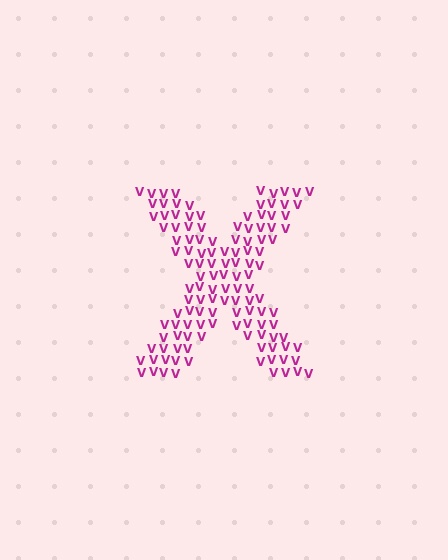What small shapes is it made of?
It is made of small letter V's.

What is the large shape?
The large shape is the letter X.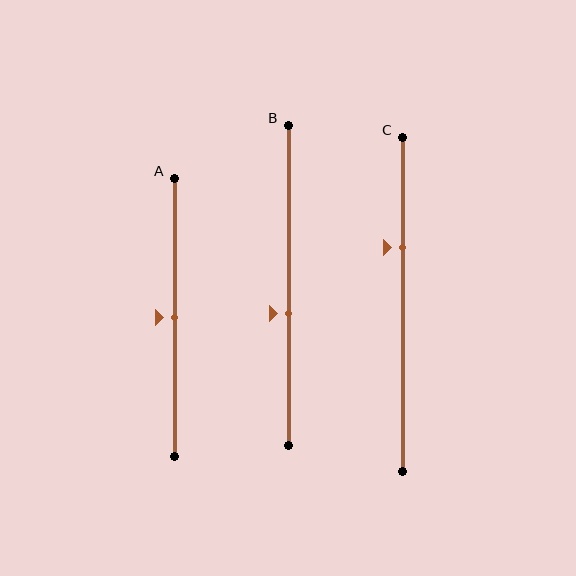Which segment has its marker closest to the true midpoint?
Segment A has its marker closest to the true midpoint.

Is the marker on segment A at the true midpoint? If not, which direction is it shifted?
Yes, the marker on segment A is at the true midpoint.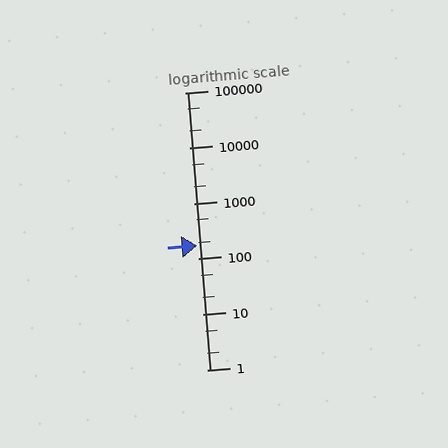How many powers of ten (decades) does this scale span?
The scale spans 5 decades, from 1 to 100000.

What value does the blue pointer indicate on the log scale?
The pointer indicates approximately 170.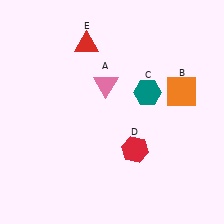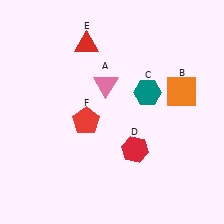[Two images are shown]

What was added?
A red pentagon (F) was added in Image 2.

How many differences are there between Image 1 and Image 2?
There is 1 difference between the two images.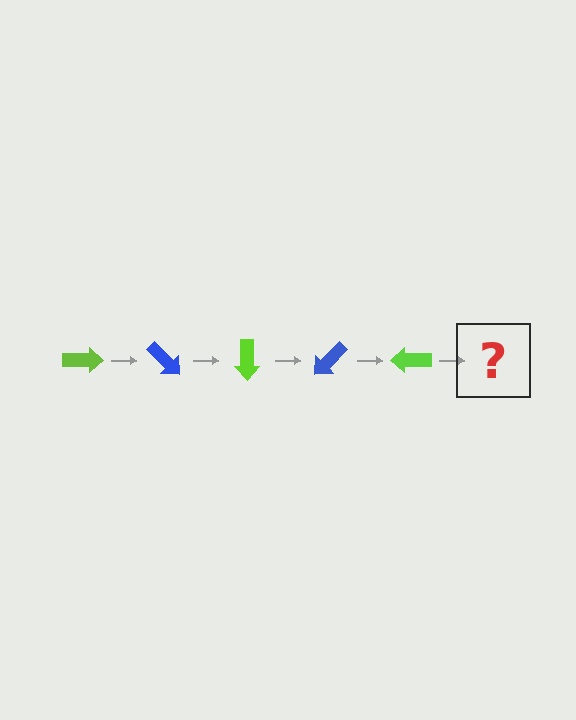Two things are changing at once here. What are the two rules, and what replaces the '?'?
The two rules are that it rotates 45 degrees each step and the color cycles through lime and blue. The '?' should be a blue arrow, rotated 225 degrees from the start.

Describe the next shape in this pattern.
It should be a blue arrow, rotated 225 degrees from the start.